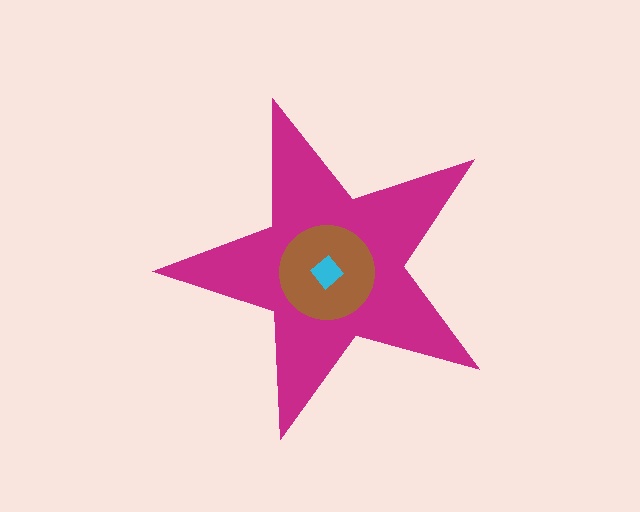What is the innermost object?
The cyan diamond.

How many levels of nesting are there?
3.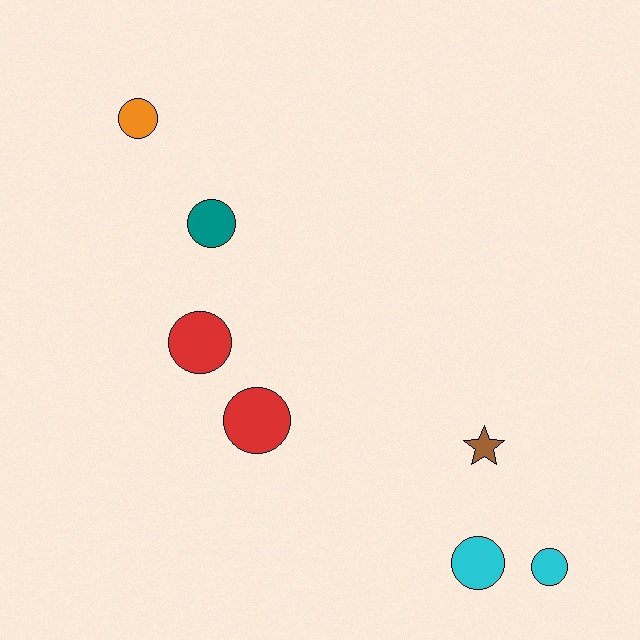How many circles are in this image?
There are 6 circles.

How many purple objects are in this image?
There are no purple objects.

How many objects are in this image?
There are 7 objects.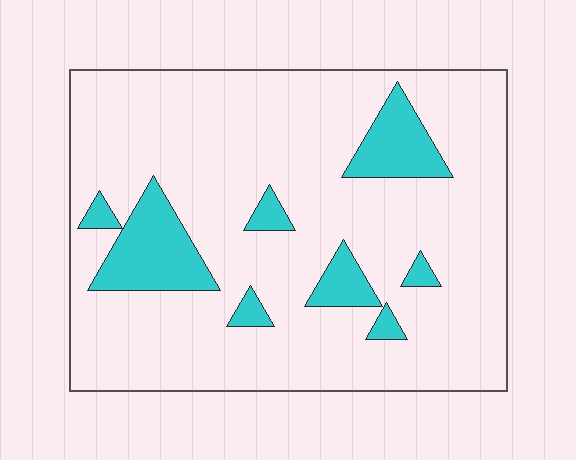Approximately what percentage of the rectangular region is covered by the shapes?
Approximately 15%.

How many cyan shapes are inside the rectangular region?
8.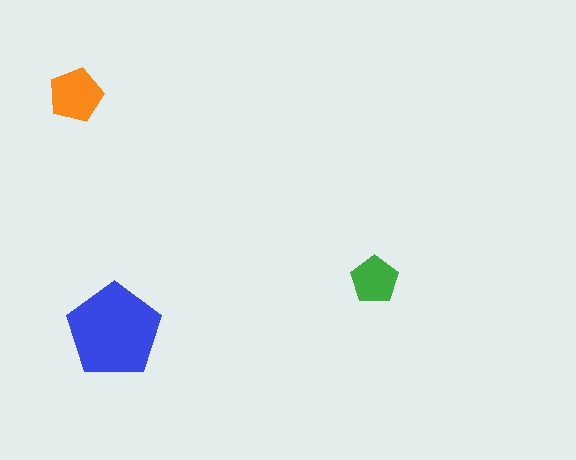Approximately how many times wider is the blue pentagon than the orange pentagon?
About 2 times wider.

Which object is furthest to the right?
The green pentagon is rightmost.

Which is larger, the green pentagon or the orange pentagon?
The orange one.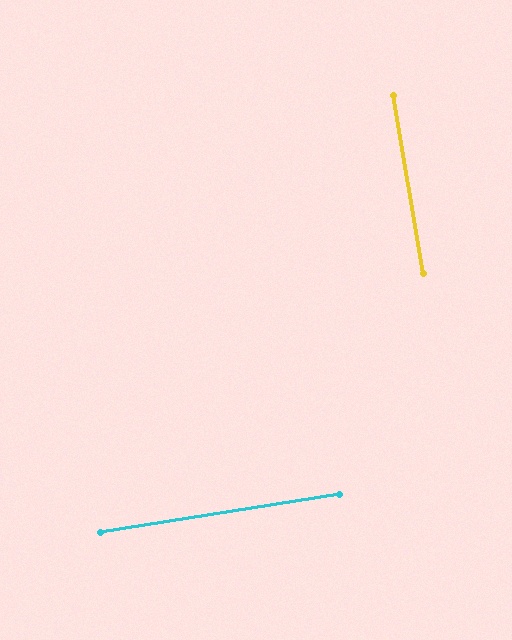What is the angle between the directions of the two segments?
Approximately 89 degrees.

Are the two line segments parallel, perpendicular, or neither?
Perpendicular — they meet at approximately 89°.